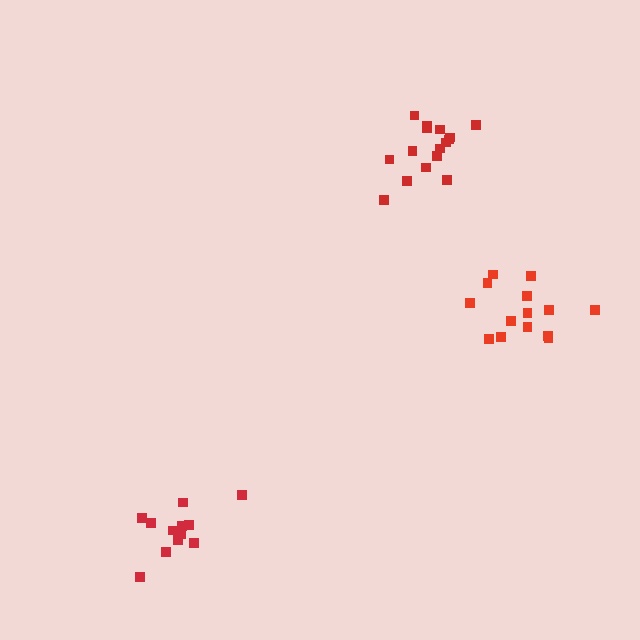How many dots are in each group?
Group 1: 14 dots, Group 2: 16 dots, Group 3: 13 dots (43 total).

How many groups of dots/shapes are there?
There are 3 groups.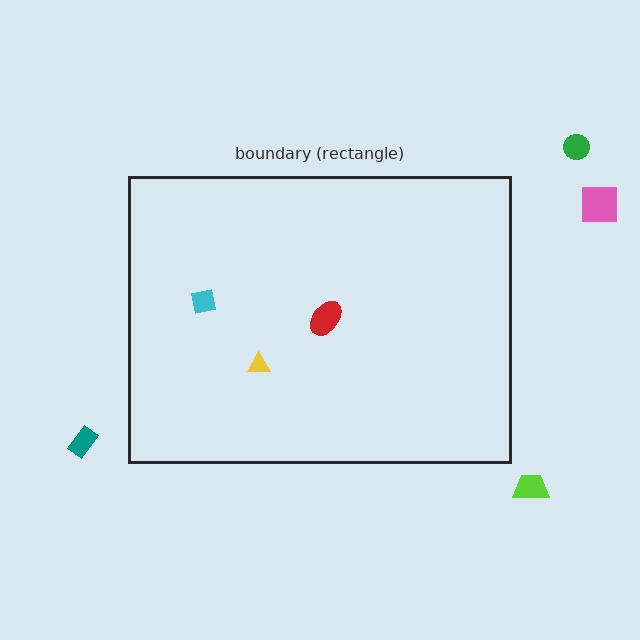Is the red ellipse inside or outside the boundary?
Inside.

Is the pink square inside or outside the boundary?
Outside.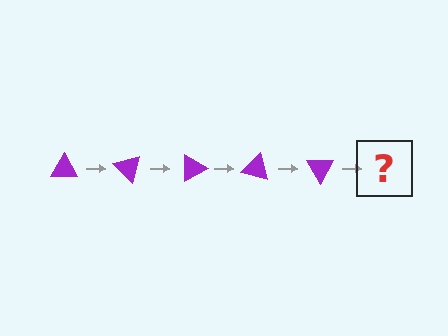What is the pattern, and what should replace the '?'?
The pattern is that the triangle rotates 45 degrees each step. The '?' should be a purple triangle rotated 225 degrees.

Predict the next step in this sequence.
The next step is a purple triangle rotated 225 degrees.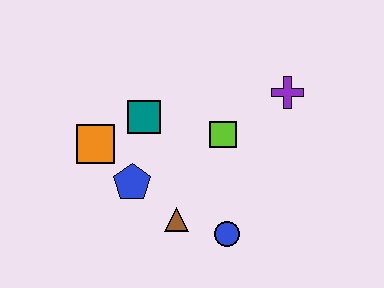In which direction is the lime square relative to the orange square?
The lime square is to the right of the orange square.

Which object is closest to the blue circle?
The brown triangle is closest to the blue circle.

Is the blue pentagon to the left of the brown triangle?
Yes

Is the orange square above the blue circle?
Yes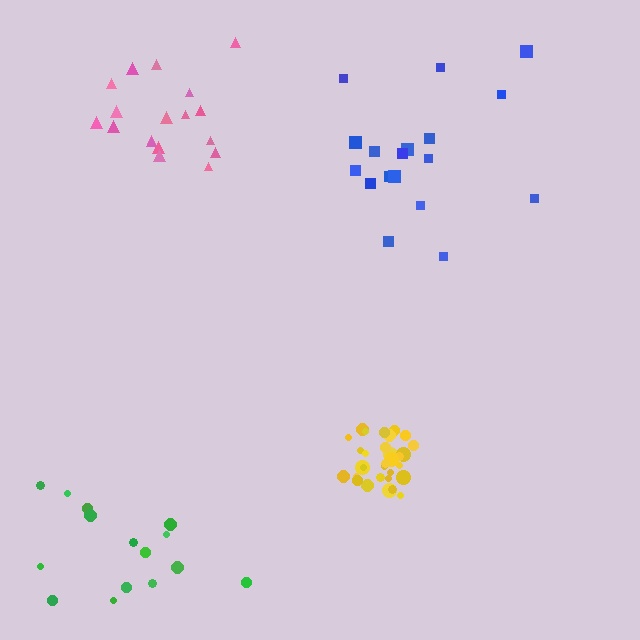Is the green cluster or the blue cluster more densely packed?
Blue.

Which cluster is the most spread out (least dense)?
Green.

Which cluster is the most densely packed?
Yellow.